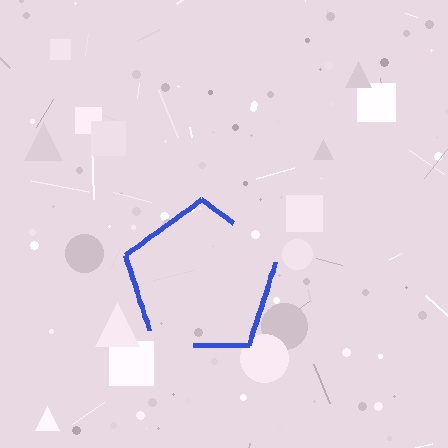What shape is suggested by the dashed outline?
The dashed outline suggests a pentagon.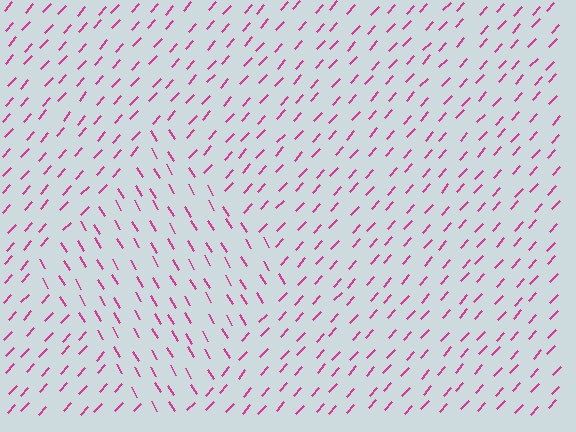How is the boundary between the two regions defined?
The boundary is defined purely by a change in line orientation (approximately 73 degrees difference). All lines are the same color and thickness.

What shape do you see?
I see a diamond.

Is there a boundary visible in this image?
Yes, there is a texture boundary formed by a change in line orientation.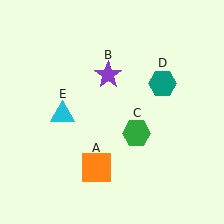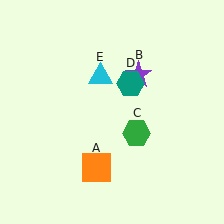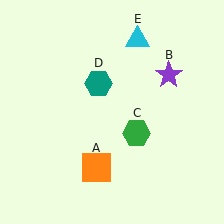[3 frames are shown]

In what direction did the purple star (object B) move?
The purple star (object B) moved right.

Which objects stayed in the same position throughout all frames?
Orange square (object A) and green hexagon (object C) remained stationary.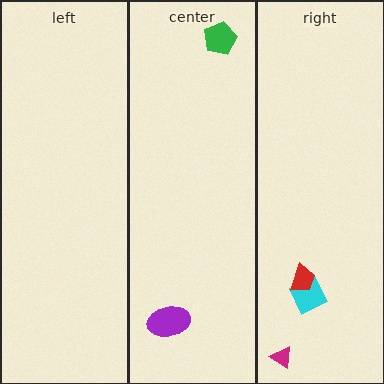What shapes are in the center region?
The green pentagon, the purple ellipse.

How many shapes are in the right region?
3.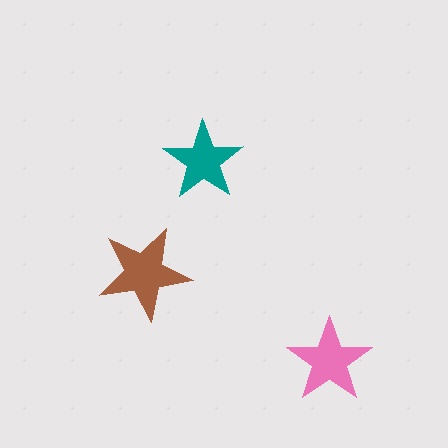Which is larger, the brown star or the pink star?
The brown one.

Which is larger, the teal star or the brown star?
The brown one.